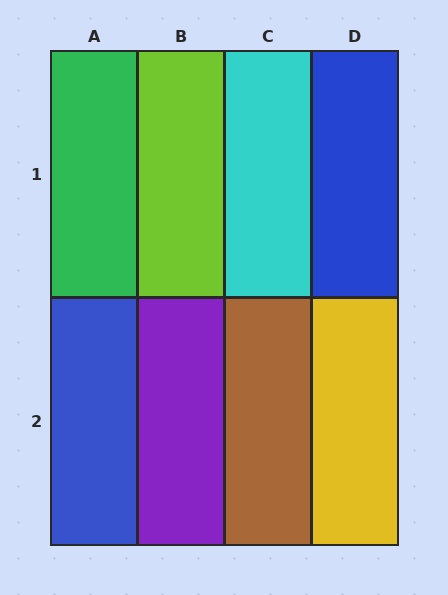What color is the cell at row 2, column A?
Blue.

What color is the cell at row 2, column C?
Brown.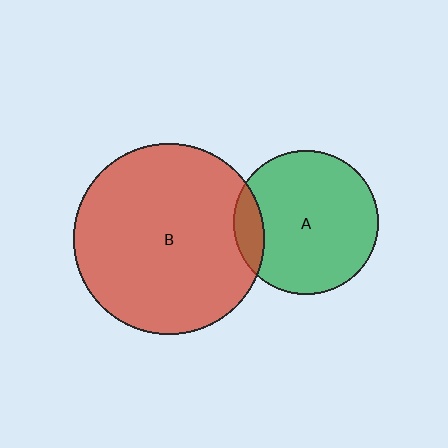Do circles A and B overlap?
Yes.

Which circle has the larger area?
Circle B (red).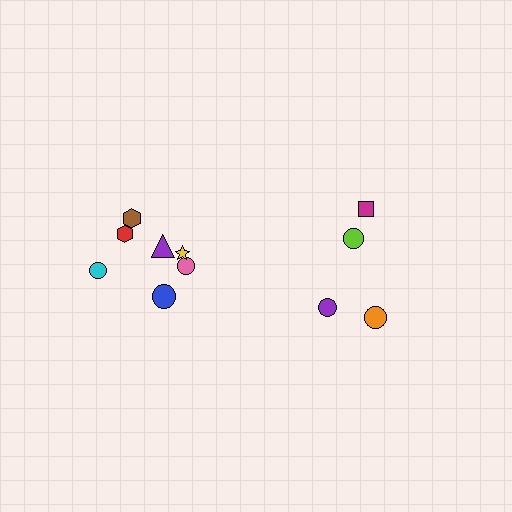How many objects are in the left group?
There are 7 objects.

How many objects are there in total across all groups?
There are 11 objects.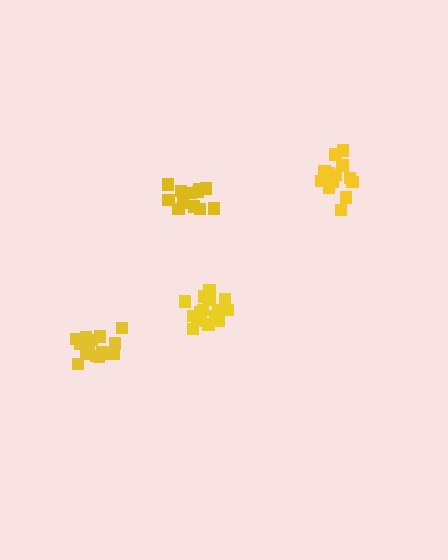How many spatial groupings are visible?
There are 4 spatial groupings.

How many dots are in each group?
Group 1: 16 dots, Group 2: 16 dots, Group 3: 13 dots, Group 4: 13 dots (58 total).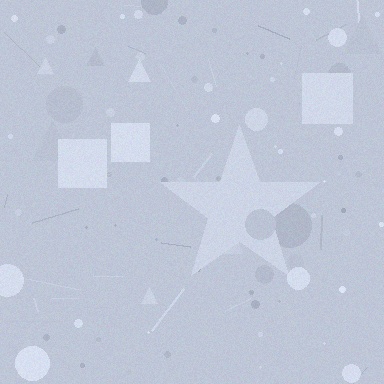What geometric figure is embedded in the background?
A star is embedded in the background.